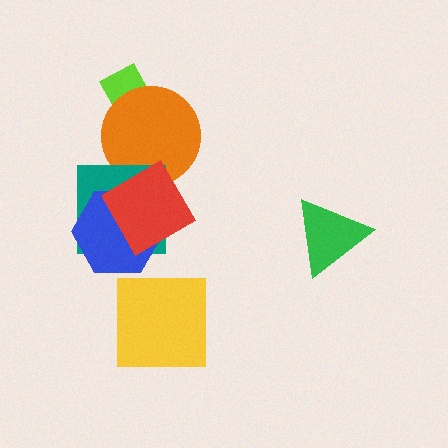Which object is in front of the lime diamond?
The orange circle is in front of the lime diamond.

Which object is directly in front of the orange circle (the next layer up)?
The teal square is directly in front of the orange circle.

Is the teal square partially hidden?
Yes, it is partially covered by another shape.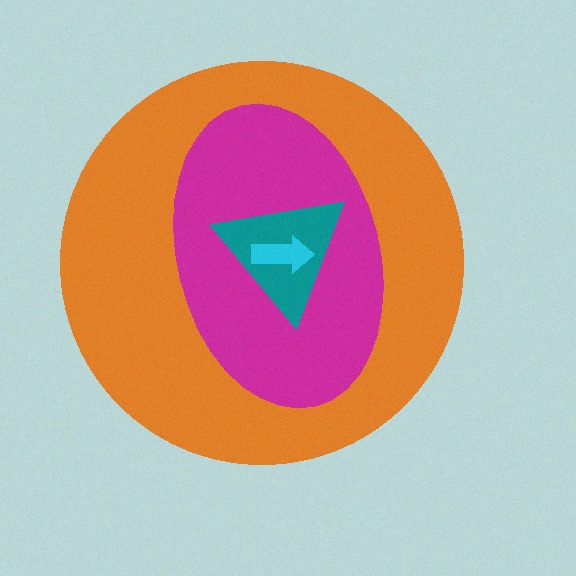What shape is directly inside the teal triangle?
The cyan arrow.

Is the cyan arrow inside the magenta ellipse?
Yes.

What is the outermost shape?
The orange circle.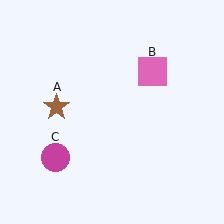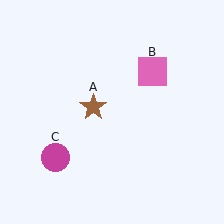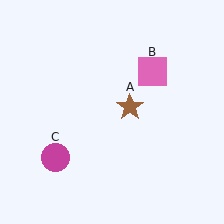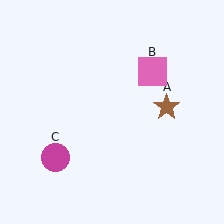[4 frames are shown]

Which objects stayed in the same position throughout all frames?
Pink square (object B) and magenta circle (object C) remained stationary.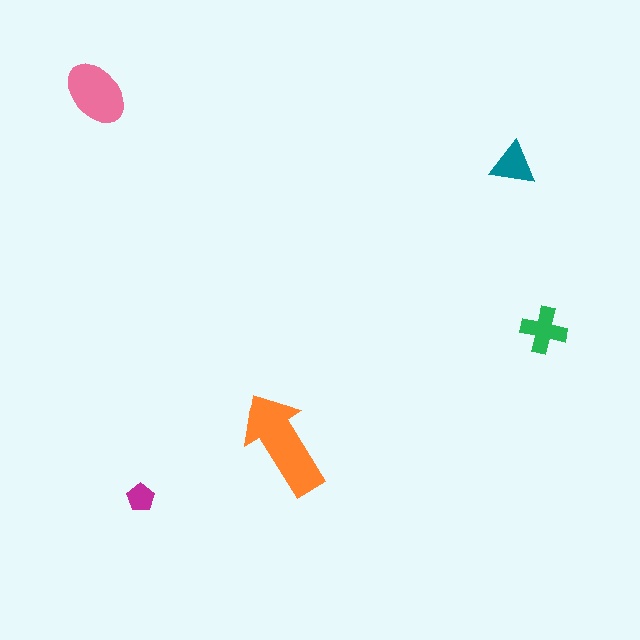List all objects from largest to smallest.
The orange arrow, the pink ellipse, the green cross, the teal triangle, the magenta pentagon.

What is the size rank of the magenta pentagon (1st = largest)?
5th.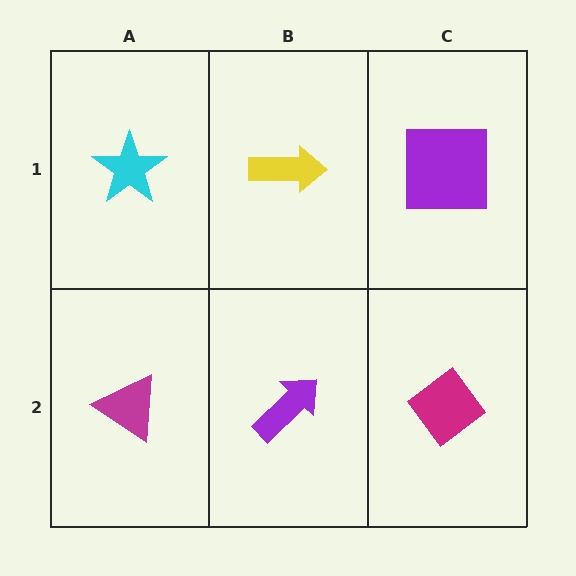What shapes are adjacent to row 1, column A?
A magenta triangle (row 2, column A), a yellow arrow (row 1, column B).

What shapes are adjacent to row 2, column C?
A purple square (row 1, column C), a purple arrow (row 2, column B).